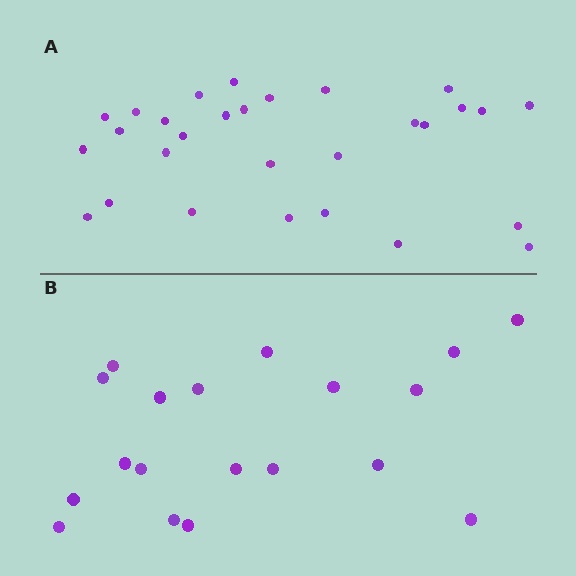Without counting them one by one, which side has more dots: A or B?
Region A (the top region) has more dots.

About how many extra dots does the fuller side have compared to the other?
Region A has roughly 10 or so more dots than region B.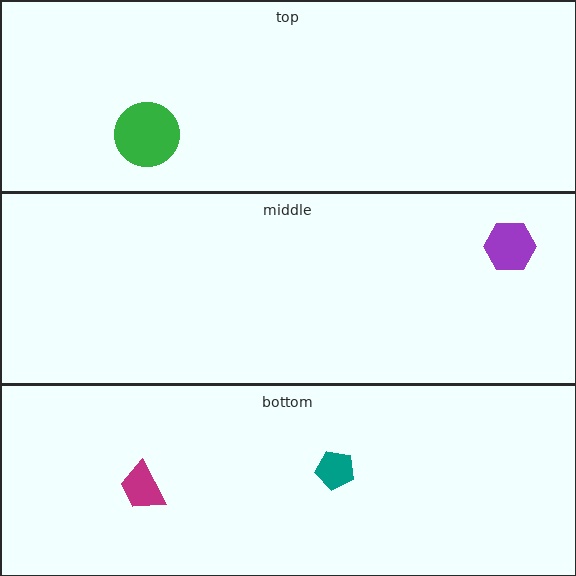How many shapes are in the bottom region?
2.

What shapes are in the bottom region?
The teal pentagon, the magenta trapezoid.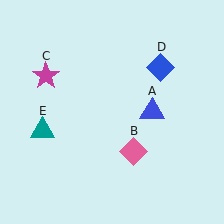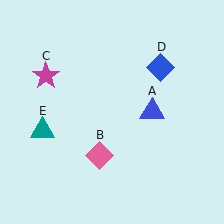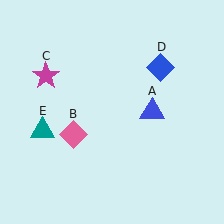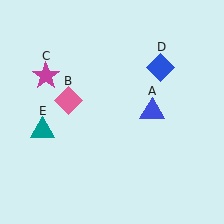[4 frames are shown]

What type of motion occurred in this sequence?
The pink diamond (object B) rotated clockwise around the center of the scene.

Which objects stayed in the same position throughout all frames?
Blue triangle (object A) and magenta star (object C) and blue diamond (object D) and teal triangle (object E) remained stationary.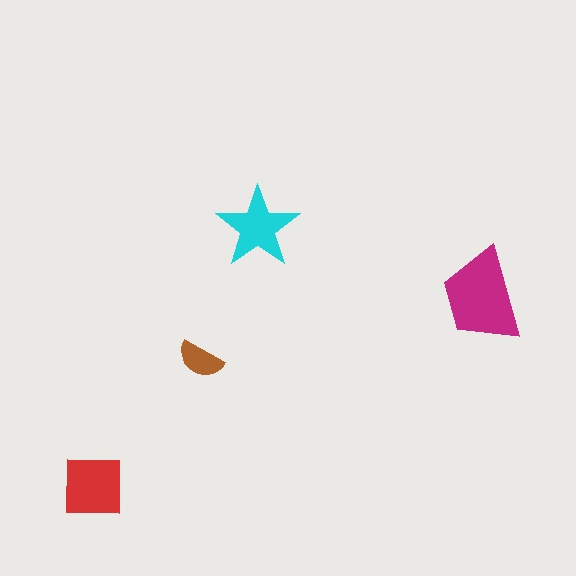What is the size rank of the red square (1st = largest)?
2nd.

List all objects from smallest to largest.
The brown semicircle, the cyan star, the red square, the magenta trapezoid.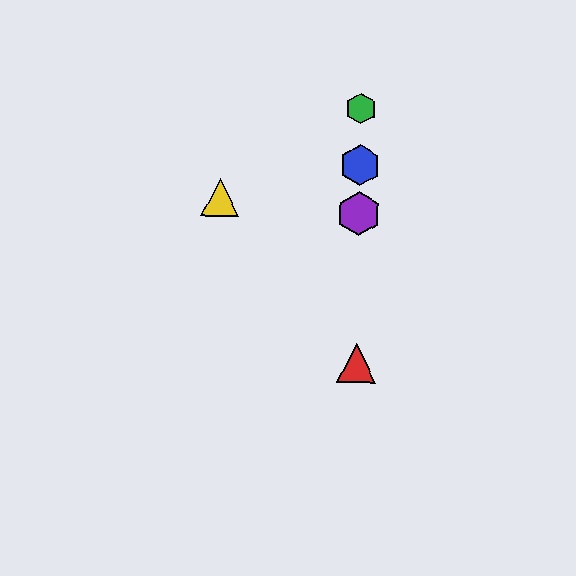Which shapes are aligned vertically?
The red triangle, the blue hexagon, the green hexagon, the purple hexagon are aligned vertically.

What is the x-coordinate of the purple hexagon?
The purple hexagon is at x≈359.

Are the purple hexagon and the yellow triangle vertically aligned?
No, the purple hexagon is at x≈359 and the yellow triangle is at x≈220.